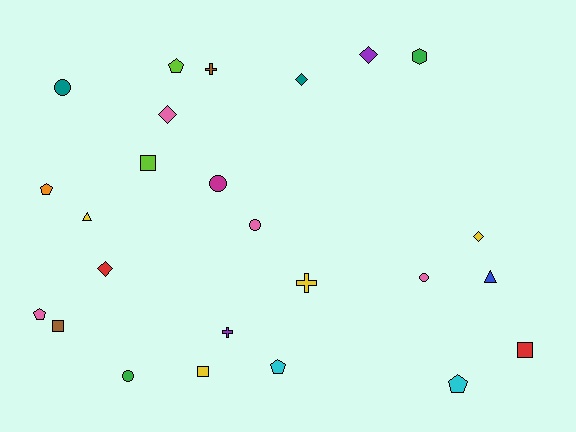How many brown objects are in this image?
There are 2 brown objects.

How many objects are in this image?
There are 25 objects.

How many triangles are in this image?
There are 2 triangles.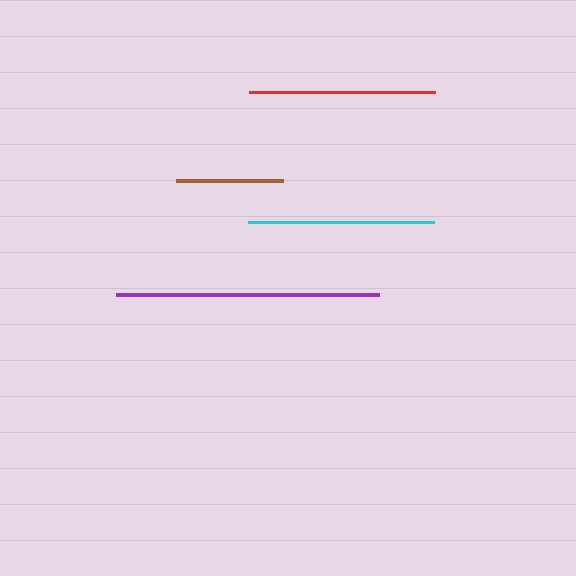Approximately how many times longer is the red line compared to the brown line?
The red line is approximately 1.7 times the length of the brown line.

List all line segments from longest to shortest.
From longest to shortest: purple, red, cyan, brown.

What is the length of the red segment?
The red segment is approximately 186 pixels long.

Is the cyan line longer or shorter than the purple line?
The purple line is longer than the cyan line.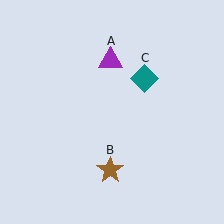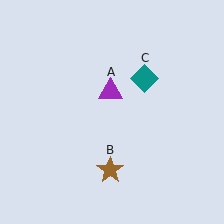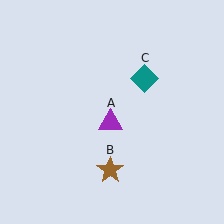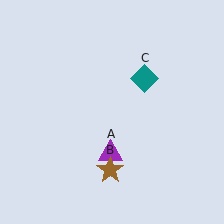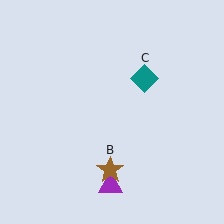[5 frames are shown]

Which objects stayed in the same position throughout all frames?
Brown star (object B) and teal diamond (object C) remained stationary.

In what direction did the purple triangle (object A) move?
The purple triangle (object A) moved down.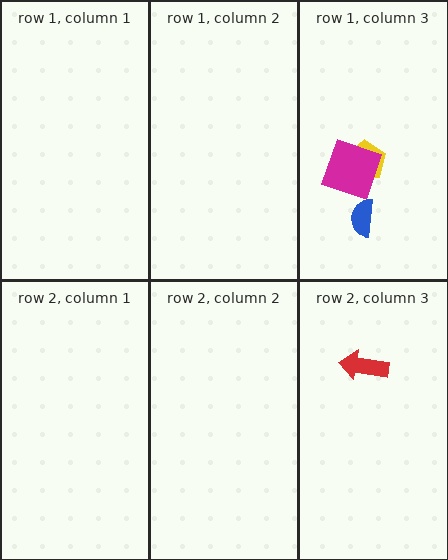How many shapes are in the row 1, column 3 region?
3.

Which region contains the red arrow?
The row 2, column 3 region.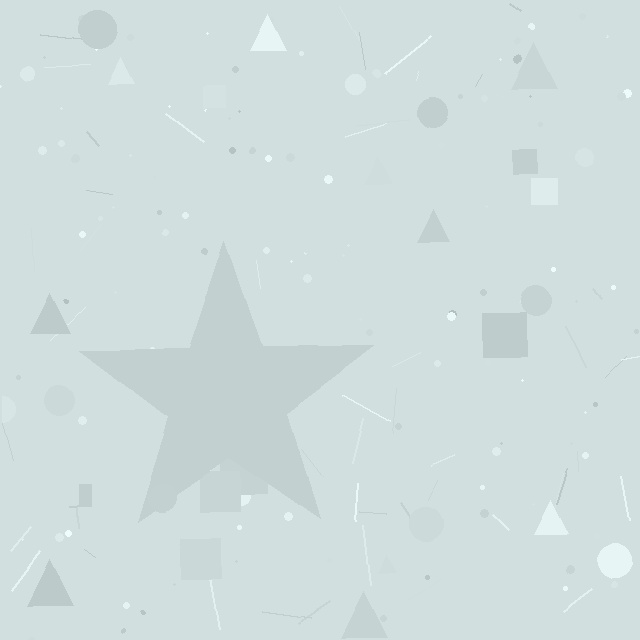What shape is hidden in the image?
A star is hidden in the image.